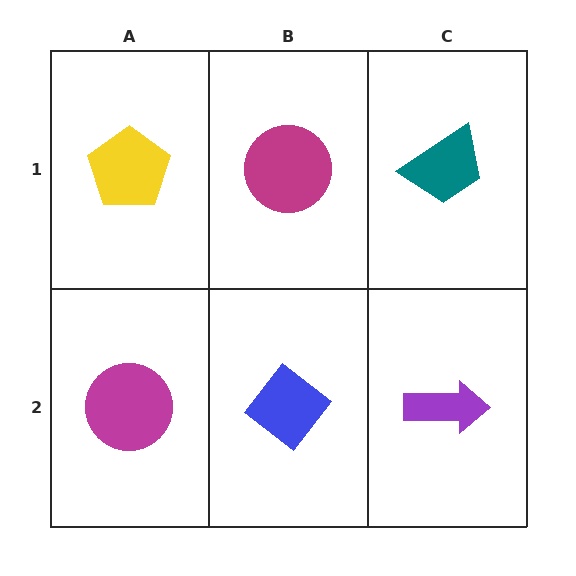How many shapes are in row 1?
3 shapes.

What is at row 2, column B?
A blue diamond.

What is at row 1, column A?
A yellow pentagon.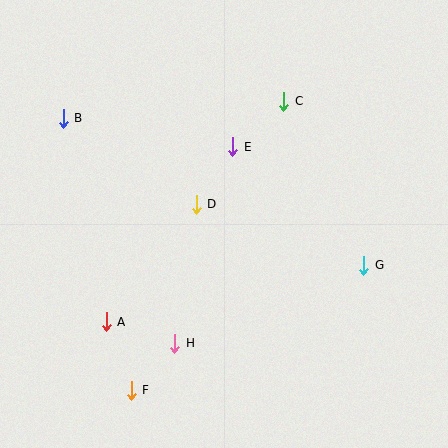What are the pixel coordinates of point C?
Point C is at (283, 101).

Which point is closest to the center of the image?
Point D at (196, 204) is closest to the center.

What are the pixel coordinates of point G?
Point G is at (364, 265).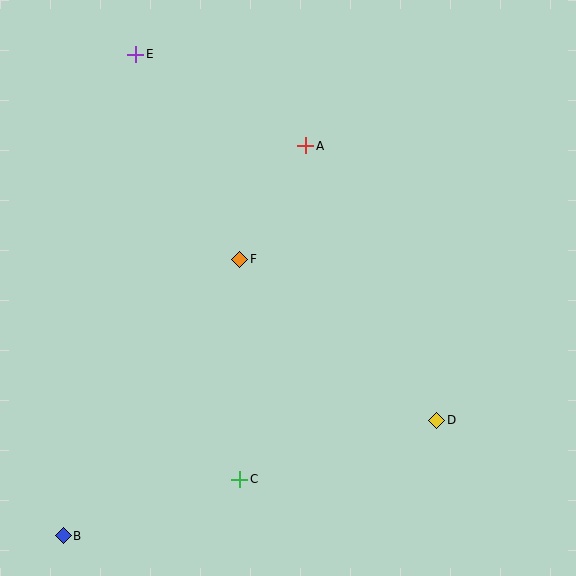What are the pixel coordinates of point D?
Point D is at (437, 420).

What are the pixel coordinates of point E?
Point E is at (136, 54).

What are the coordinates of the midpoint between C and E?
The midpoint between C and E is at (188, 267).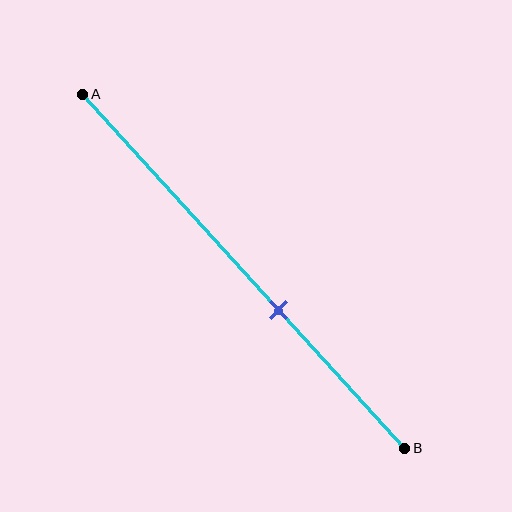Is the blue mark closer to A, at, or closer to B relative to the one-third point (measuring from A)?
The blue mark is closer to point B than the one-third point of segment AB.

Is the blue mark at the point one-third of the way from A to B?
No, the mark is at about 60% from A, not at the 33% one-third point.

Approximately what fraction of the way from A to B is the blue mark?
The blue mark is approximately 60% of the way from A to B.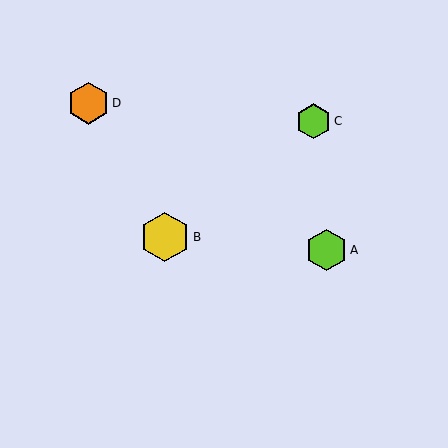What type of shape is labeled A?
Shape A is a lime hexagon.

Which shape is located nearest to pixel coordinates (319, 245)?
The lime hexagon (labeled A) at (327, 250) is nearest to that location.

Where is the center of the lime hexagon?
The center of the lime hexagon is at (314, 121).